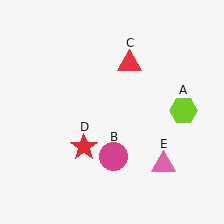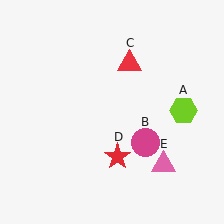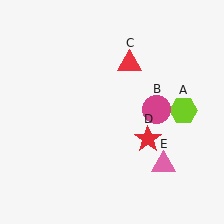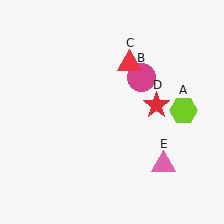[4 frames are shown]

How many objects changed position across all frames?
2 objects changed position: magenta circle (object B), red star (object D).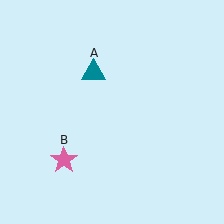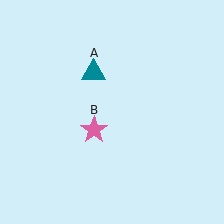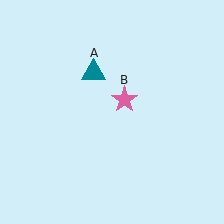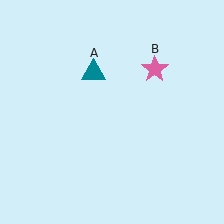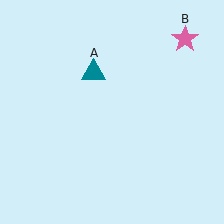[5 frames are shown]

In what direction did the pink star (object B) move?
The pink star (object B) moved up and to the right.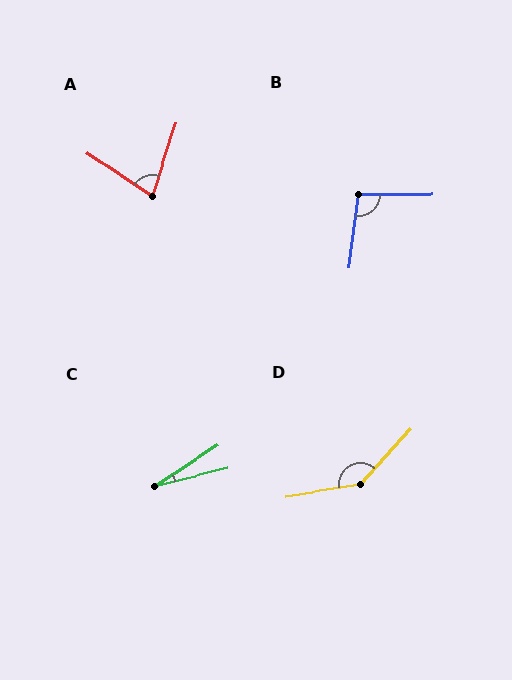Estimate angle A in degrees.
Approximately 74 degrees.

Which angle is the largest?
D, at approximately 141 degrees.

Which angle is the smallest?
C, at approximately 19 degrees.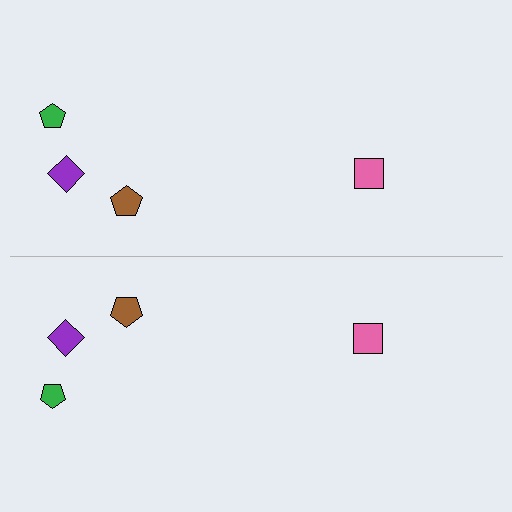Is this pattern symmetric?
Yes, this pattern has bilateral (reflection) symmetry.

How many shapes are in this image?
There are 8 shapes in this image.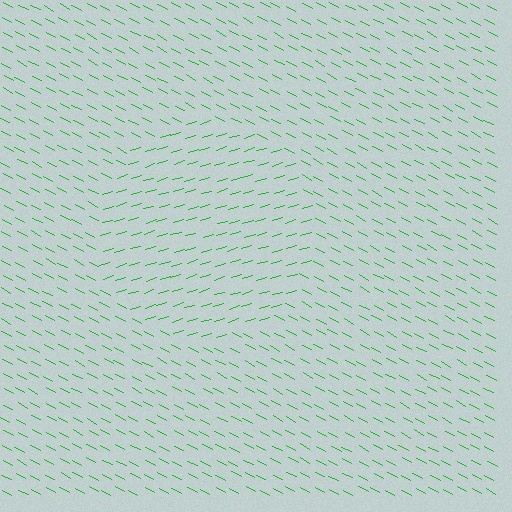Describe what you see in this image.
The image is filled with small green line segments. A circle region in the image has lines oriented differently from the surrounding lines, creating a visible texture boundary.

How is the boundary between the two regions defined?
The boundary is defined purely by a change in line orientation (approximately 45 degrees difference). All lines are the same color and thickness.